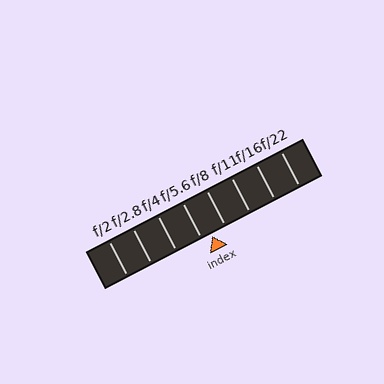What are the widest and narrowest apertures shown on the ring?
The widest aperture shown is f/2 and the narrowest is f/22.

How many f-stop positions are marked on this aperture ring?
There are 8 f-stop positions marked.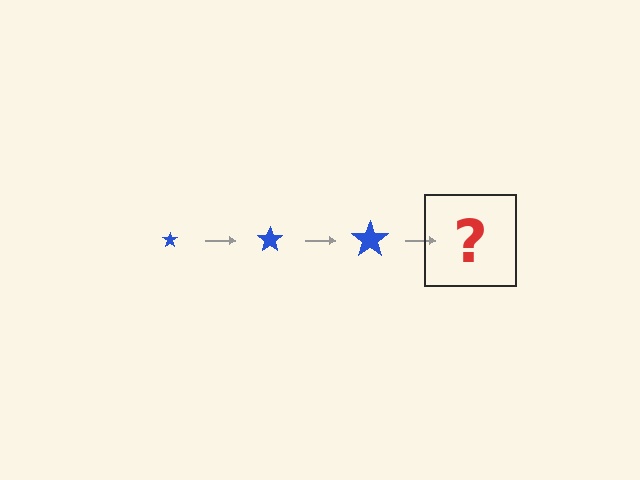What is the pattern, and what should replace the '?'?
The pattern is that the star gets progressively larger each step. The '?' should be a blue star, larger than the previous one.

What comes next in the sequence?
The next element should be a blue star, larger than the previous one.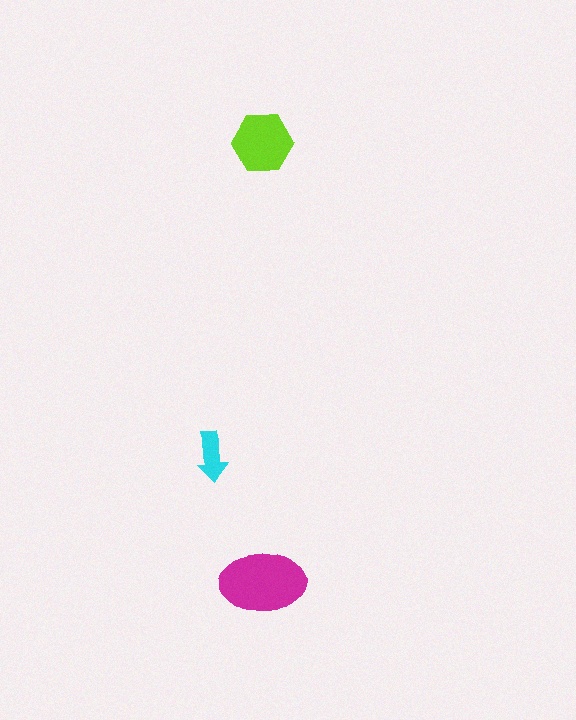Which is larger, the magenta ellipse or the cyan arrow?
The magenta ellipse.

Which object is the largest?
The magenta ellipse.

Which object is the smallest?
The cyan arrow.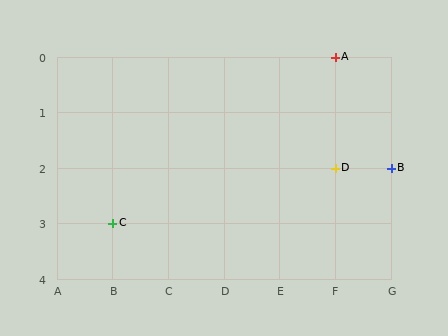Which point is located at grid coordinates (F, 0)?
Point A is at (F, 0).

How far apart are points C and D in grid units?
Points C and D are 4 columns and 1 row apart (about 4.1 grid units diagonally).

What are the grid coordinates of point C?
Point C is at grid coordinates (B, 3).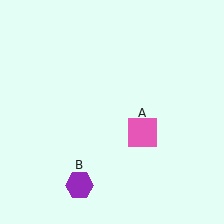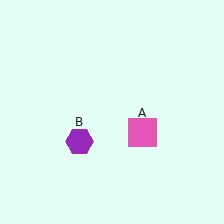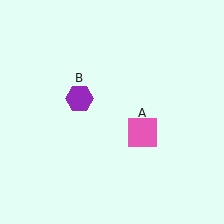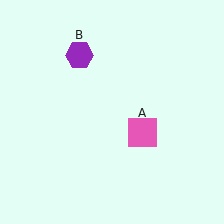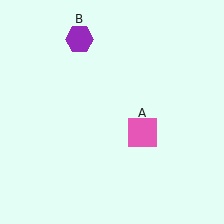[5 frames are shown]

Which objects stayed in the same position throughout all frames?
Pink square (object A) remained stationary.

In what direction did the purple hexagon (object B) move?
The purple hexagon (object B) moved up.